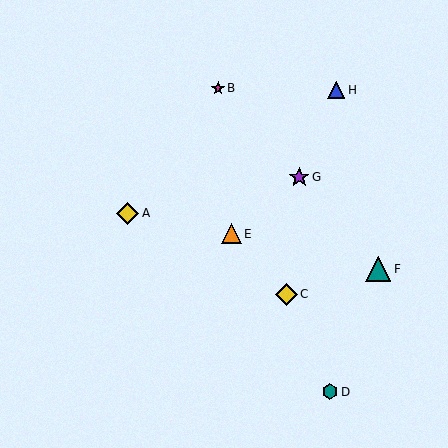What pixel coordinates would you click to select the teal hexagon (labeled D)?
Click at (330, 392) to select the teal hexagon D.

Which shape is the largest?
The teal triangle (labeled F) is the largest.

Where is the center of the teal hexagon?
The center of the teal hexagon is at (330, 392).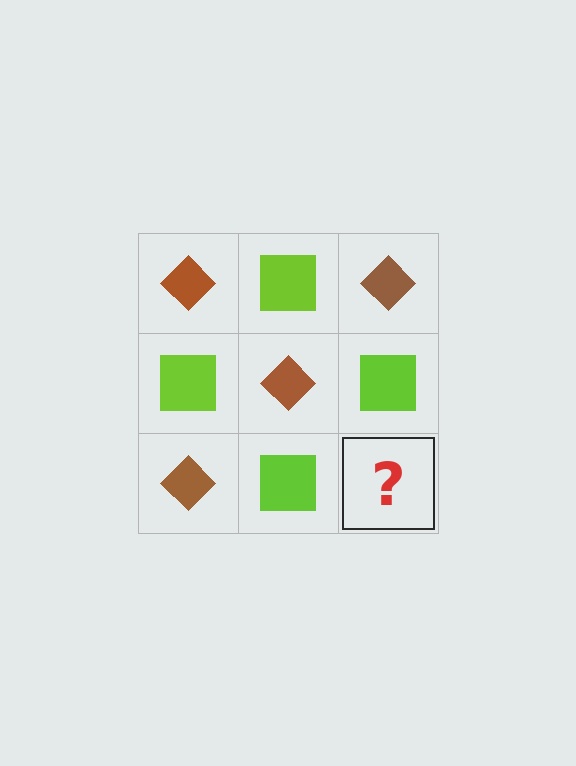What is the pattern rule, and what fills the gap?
The rule is that it alternates brown diamond and lime square in a checkerboard pattern. The gap should be filled with a brown diamond.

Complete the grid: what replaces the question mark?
The question mark should be replaced with a brown diamond.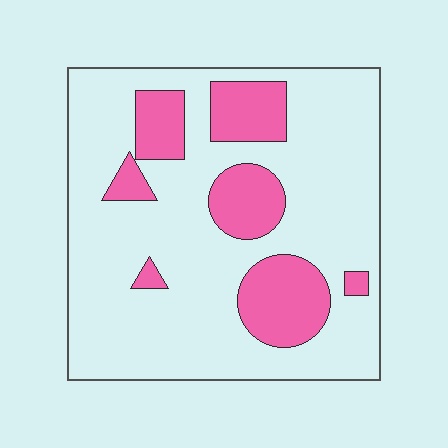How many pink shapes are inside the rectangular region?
7.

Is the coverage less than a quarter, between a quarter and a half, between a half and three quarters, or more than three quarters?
Less than a quarter.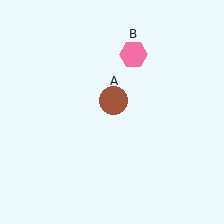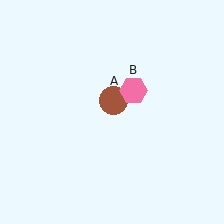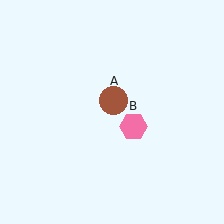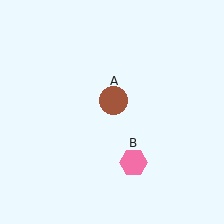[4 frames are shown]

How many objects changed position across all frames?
1 object changed position: pink hexagon (object B).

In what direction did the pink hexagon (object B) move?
The pink hexagon (object B) moved down.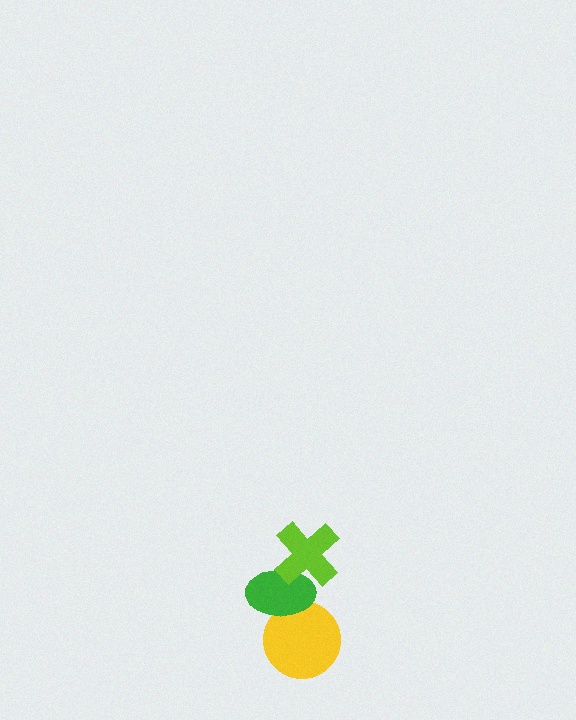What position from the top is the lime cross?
The lime cross is 1st from the top.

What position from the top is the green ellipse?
The green ellipse is 2nd from the top.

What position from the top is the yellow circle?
The yellow circle is 3rd from the top.